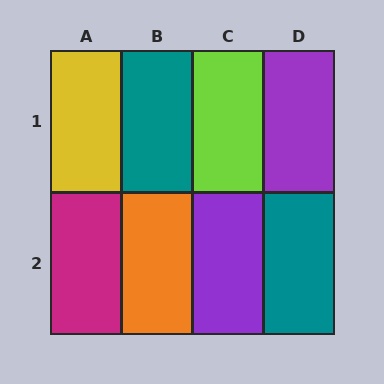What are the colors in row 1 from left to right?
Yellow, teal, lime, purple.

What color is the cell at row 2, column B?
Orange.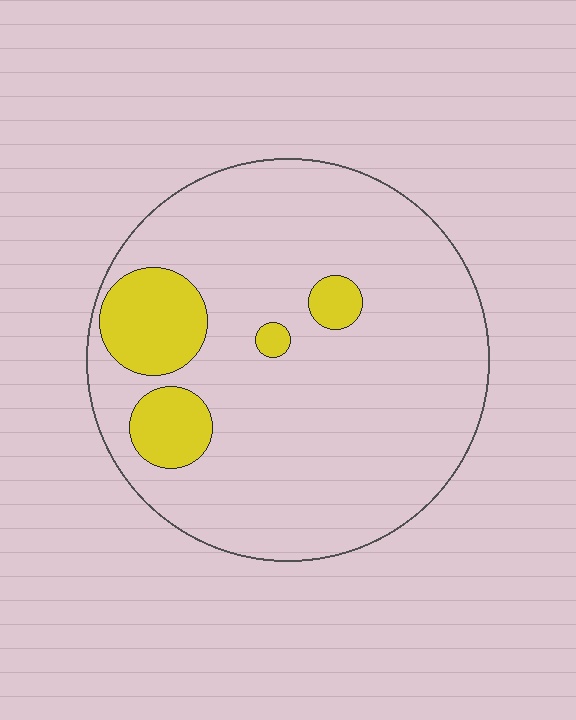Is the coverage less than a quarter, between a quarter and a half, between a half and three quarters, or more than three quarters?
Less than a quarter.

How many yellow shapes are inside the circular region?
4.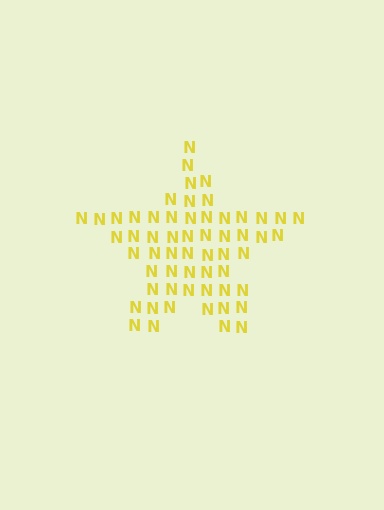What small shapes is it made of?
It is made of small letter N's.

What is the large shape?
The large shape is a star.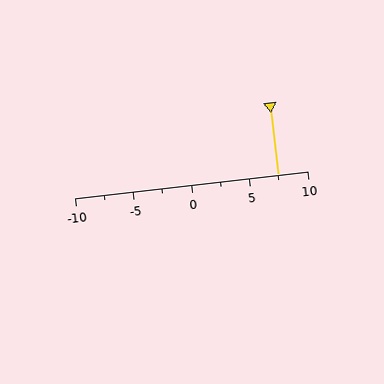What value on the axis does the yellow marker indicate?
The marker indicates approximately 7.5.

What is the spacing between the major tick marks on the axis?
The major ticks are spaced 5 apart.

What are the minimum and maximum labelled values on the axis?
The axis runs from -10 to 10.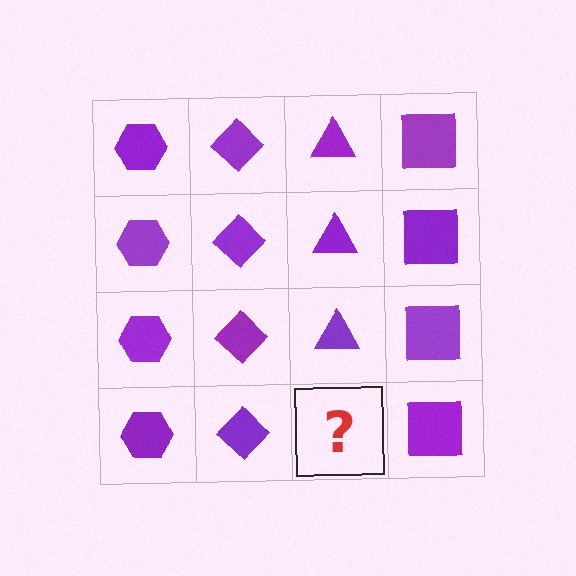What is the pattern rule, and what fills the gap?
The rule is that each column has a consistent shape. The gap should be filled with a purple triangle.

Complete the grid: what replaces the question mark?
The question mark should be replaced with a purple triangle.